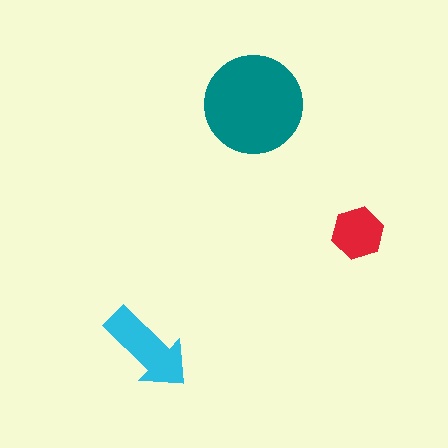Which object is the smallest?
The red hexagon.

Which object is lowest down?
The cyan arrow is bottommost.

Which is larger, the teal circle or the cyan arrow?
The teal circle.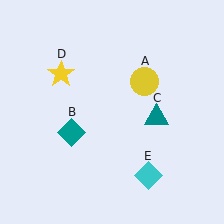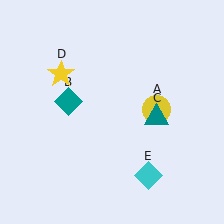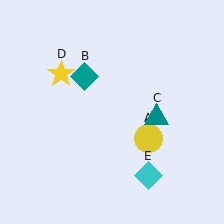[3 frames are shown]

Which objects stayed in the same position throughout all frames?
Teal triangle (object C) and yellow star (object D) and cyan diamond (object E) remained stationary.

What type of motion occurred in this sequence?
The yellow circle (object A), teal diamond (object B) rotated clockwise around the center of the scene.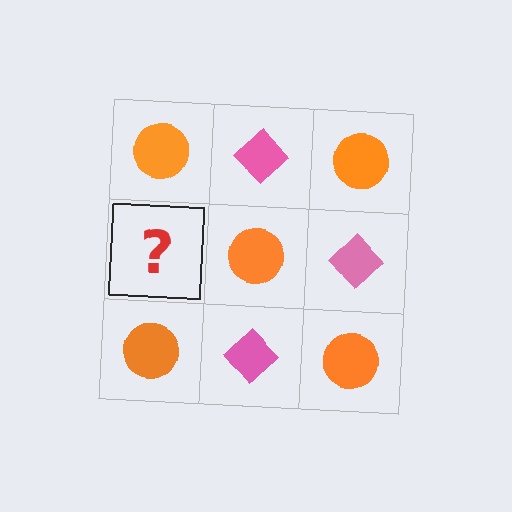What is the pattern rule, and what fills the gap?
The rule is that it alternates orange circle and pink diamond in a checkerboard pattern. The gap should be filled with a pink diamond.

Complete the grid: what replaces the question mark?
The question mark should be replaced with a pink diamond.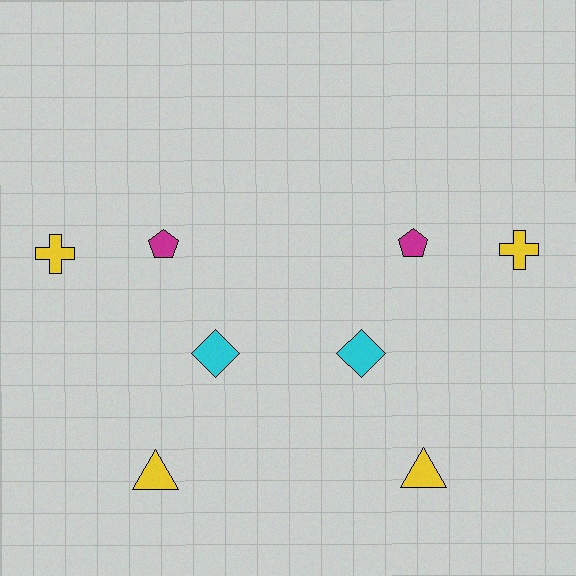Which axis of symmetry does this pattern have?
The pattern has a vertical axis of symmetry running through the center of the image.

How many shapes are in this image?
There are 8 shapes in this image.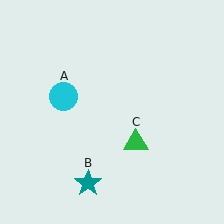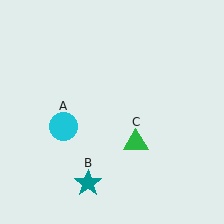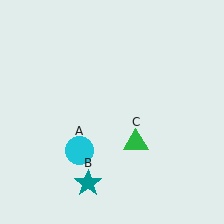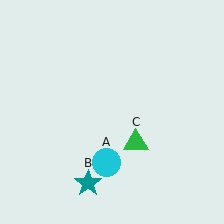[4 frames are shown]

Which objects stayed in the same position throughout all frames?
Teal star (object B) and green triangle (object C) remained stationary.